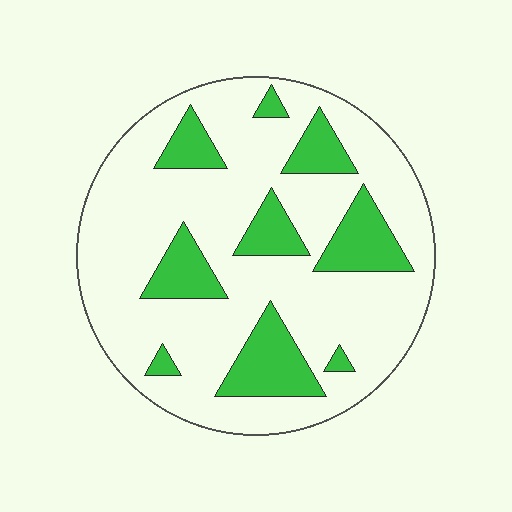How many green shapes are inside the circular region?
9.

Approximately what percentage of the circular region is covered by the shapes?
Approximately 25%.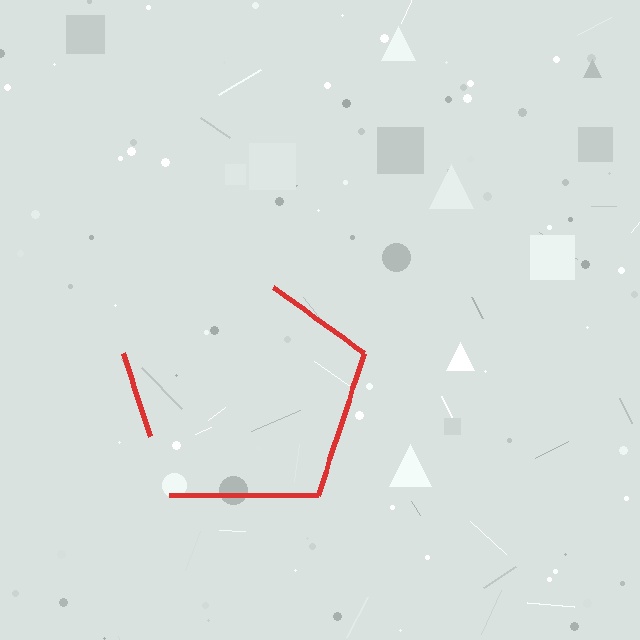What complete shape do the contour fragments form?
The contour fragments form a pentagon.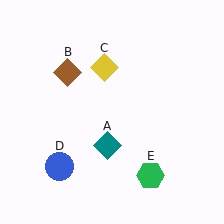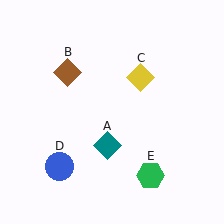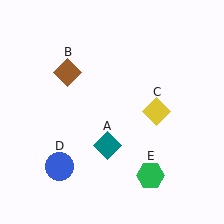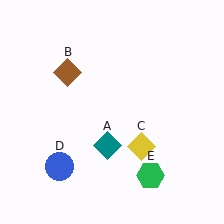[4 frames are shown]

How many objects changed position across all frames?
1 object changed position: yellow diamond (object C).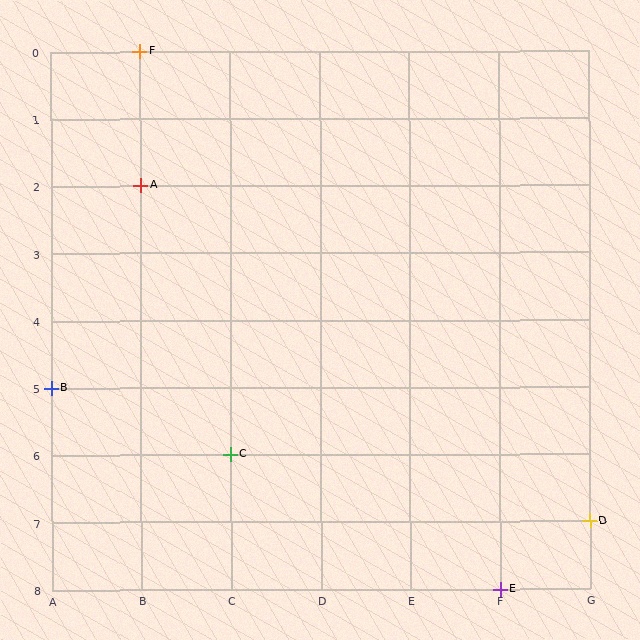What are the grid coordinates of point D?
Point D is at grid coordinates (G, 7).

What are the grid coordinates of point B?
Point B is at grid coordinates (A, 5).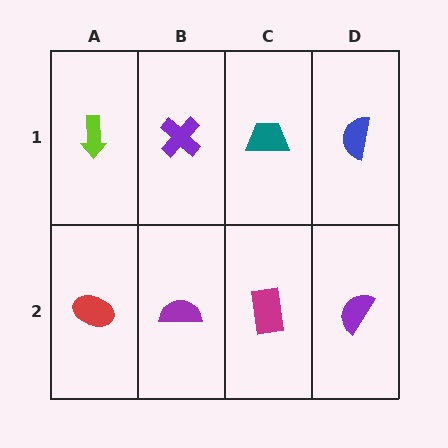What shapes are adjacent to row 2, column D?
A blue semicircle (row 1, column D), a magenta rectangle (row 2, column C).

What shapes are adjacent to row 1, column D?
A purple semicircle (row 2, column D), a teal trapezoid (row 1, column C).